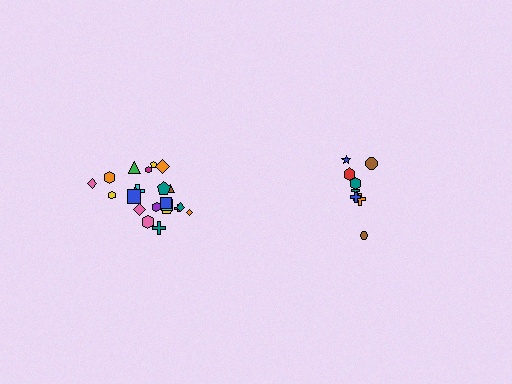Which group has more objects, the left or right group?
The left group.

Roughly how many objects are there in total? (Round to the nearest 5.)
Roughly 30 objects in total.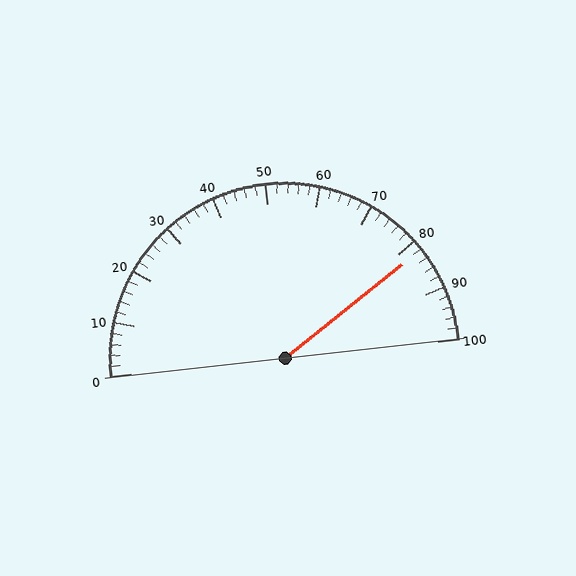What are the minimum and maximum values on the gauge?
The gauge ranges from 0 to 100.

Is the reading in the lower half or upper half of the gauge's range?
The reading is in the upper half of the range (0 to 100).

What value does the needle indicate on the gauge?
The needle indicates approximately 82.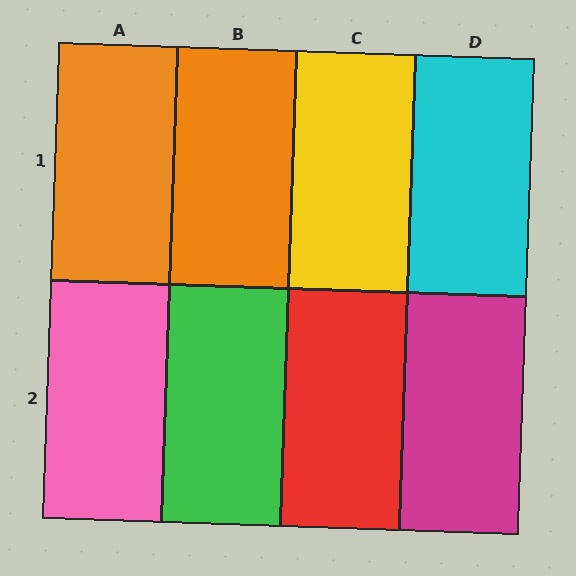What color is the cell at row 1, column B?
Orange.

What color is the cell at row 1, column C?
Yellow.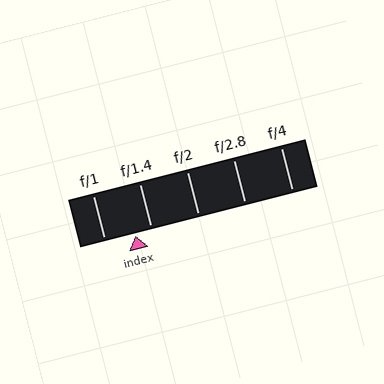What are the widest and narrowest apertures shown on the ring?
The widest aperture shown is f/1 and the narrowest is f/4.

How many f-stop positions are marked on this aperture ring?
There are 5 f-stop positions marked.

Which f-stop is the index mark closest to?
The index mark is closest to f/1.4.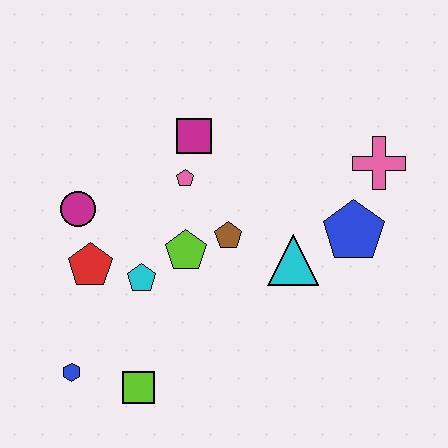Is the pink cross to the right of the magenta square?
Yes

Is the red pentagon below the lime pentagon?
Yes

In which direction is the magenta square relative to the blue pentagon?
The magenta square is to the left of the blue pentagon.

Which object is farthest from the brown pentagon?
The blue hexagon is farthest from the brown pentagon.